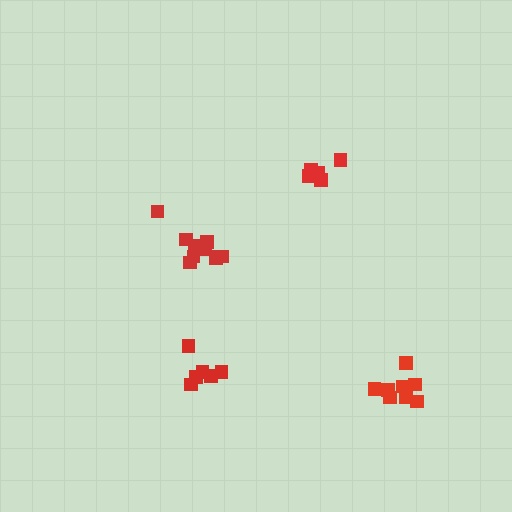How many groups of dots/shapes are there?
There are 4 groups.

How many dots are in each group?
Group 1: 6 dots, Group 2: 10 dots, Group 3: 8 dots, Group 4: 5 dots (29 total).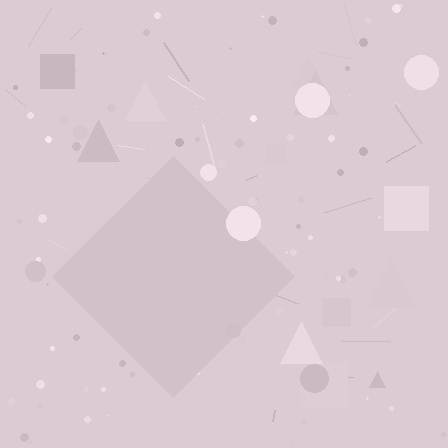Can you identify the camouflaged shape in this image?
The camouflaged shape is a diamond.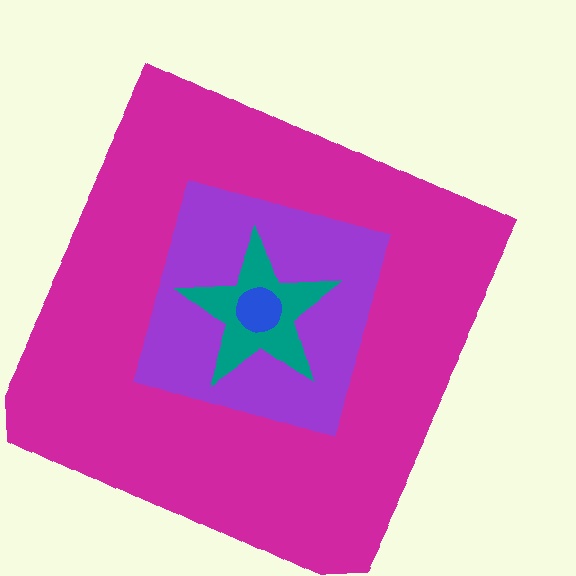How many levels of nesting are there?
4.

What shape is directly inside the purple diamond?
The teal star.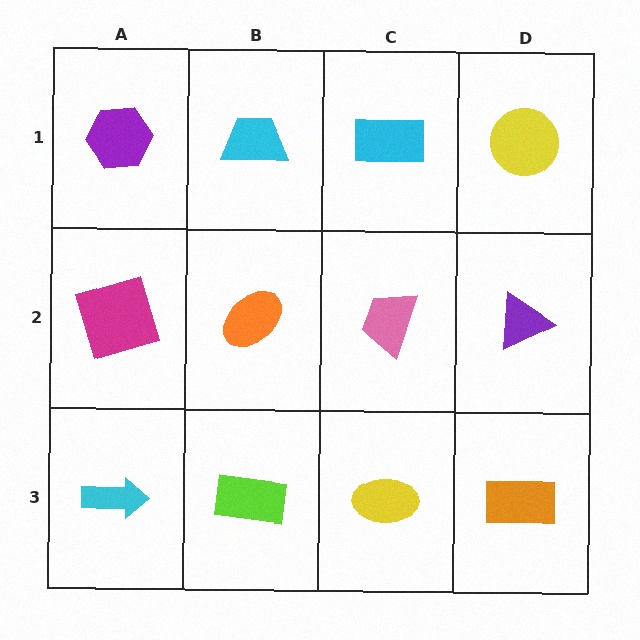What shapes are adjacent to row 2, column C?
A cyan rectangle (row 1, column C), a yellow ellipse (row 3, column C), an orange ellipse (row 2, column B), a purple triangle (row 2, column D).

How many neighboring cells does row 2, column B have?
4.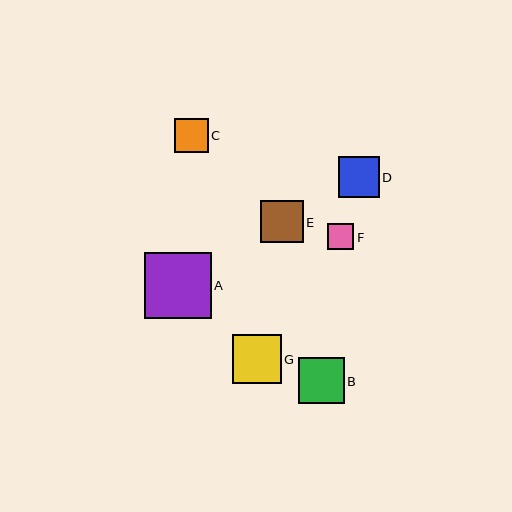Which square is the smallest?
Square F is the smallest with a size of approximately 26 pixels.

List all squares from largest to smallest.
From largest to smallest: A, G, B, E, D, C, F.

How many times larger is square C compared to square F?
Square C is approximately 1.3 times the size of square F.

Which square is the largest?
Square A is the largest with a size of approximately 66 pixels.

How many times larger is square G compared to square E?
Square G is approximately 1.2 times the size of square E.